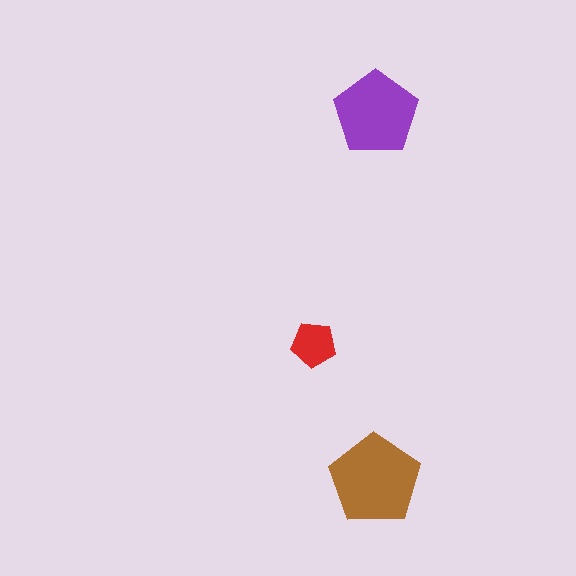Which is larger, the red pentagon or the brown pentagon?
The brown one.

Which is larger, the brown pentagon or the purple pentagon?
The brown one.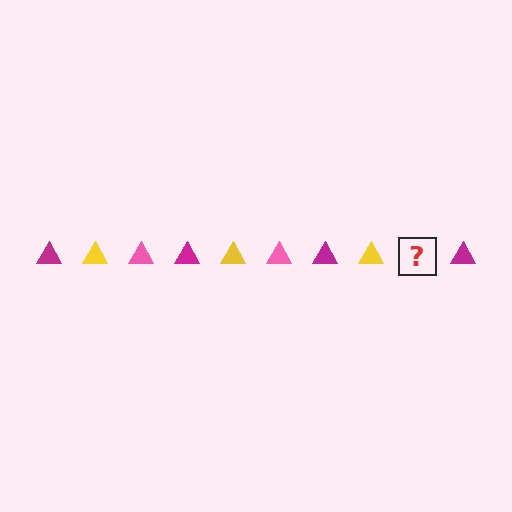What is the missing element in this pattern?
The missing element is a pink triangle.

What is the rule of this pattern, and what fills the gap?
The rule is that the pattern cycles through magenta, yellow, pink triangles. The gap should be filled with a pink triangle.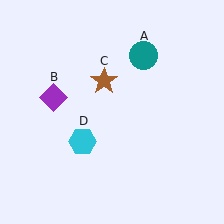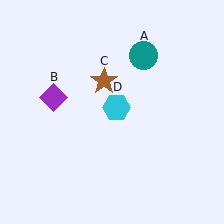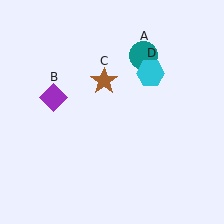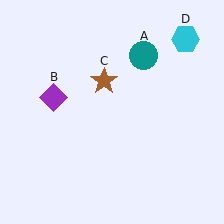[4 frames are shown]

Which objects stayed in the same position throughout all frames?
Teal circle (object A) and purple diamond (object B) and brown star (object C) remained stationary.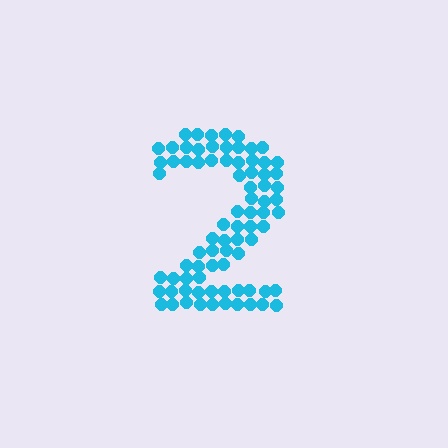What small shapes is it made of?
It is made of small circles.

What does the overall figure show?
The overall figure shows the digit 2.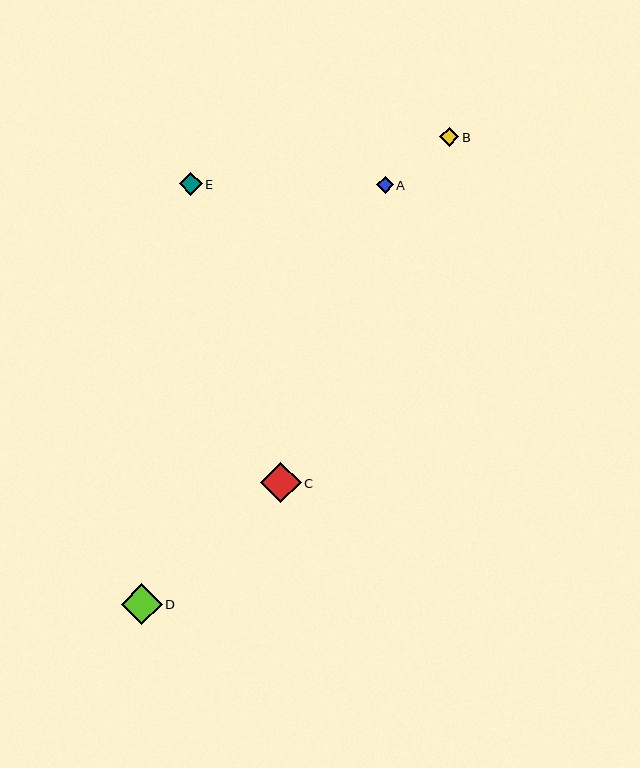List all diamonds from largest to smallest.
From largest to smallest: D, C, E, B, A.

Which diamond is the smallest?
Diamond A is the smallest with a size of approximately 16 pixels.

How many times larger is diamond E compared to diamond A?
Diamond E is approximately 1.4 times the size of diamond A.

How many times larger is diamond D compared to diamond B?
Diamond D is approximately 2.2 times the size of diamond B.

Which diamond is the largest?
Diamond D is the largest with a size of approximately 41 pixels.